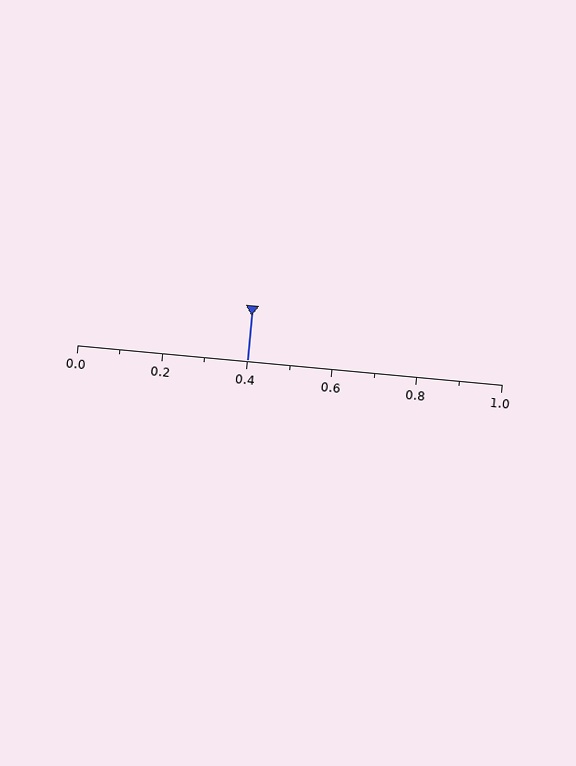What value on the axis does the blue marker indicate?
The marker indicates approximately 0.4.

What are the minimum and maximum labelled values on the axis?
The axis runs from 0.0 to 1.0.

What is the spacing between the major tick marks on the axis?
The major ticks are spaced 0.2 apart.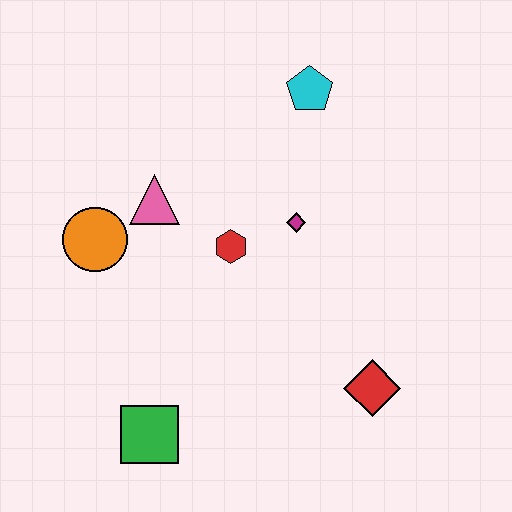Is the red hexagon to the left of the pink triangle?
No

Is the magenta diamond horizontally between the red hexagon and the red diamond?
Yes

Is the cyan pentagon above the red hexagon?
Yes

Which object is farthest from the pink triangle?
The red diamond is farthest from the pink triangle.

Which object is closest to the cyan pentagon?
The magenta diamond is closest to the cyan pentagon.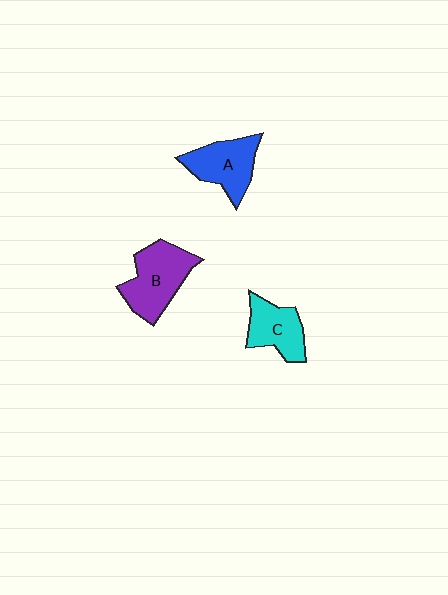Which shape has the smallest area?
Shape C (cyan).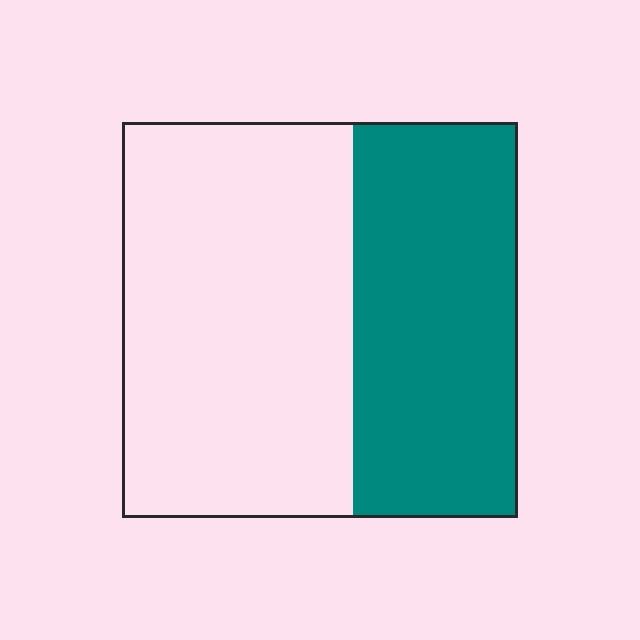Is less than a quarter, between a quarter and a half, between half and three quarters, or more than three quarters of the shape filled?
Between a quarter and a half.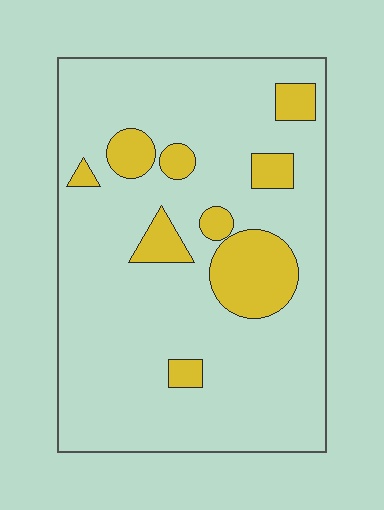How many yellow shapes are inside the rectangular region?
9.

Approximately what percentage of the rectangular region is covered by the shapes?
Approximately 15%.